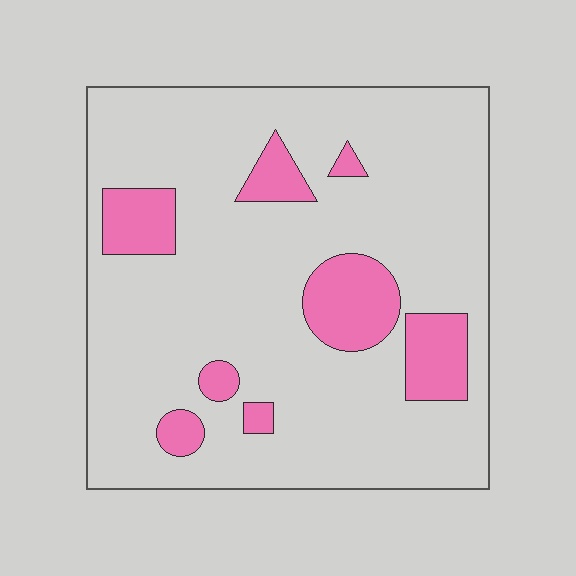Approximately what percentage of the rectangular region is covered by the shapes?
Approximately 15%.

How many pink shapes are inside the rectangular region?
8.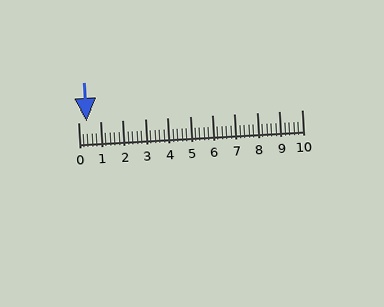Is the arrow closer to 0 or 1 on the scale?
The arrow is closer to 0.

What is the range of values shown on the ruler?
The ruler shows values from 0 to 10.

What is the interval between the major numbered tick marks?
The major tick marks are spaced 1 units apart.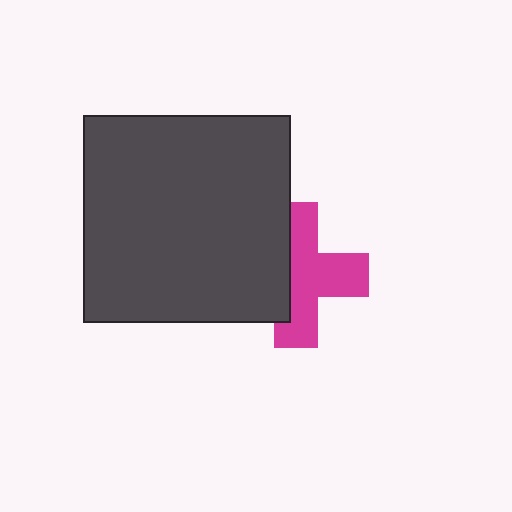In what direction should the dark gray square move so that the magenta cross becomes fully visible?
The dark gray square should move left. That is the shortest direction to clear the overlap and leave the magenta cross fully visible.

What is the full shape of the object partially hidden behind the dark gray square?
The partially hidden object is a magenta cross.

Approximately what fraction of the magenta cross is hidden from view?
Roughly 40% of the magenta cross is hidden behind the dark gray square.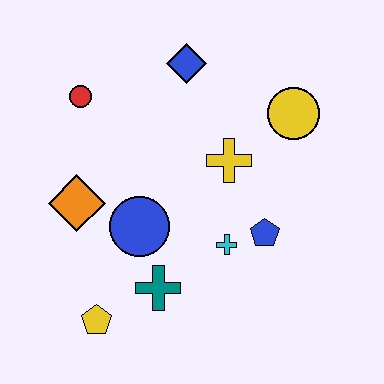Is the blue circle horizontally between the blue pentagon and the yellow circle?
No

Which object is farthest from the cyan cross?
The red circle is farthest from the cyan cross.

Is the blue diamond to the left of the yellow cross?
Yes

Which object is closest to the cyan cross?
The blue pentagon is closest to the cyan cross.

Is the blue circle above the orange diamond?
No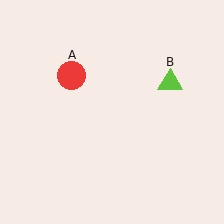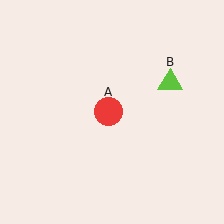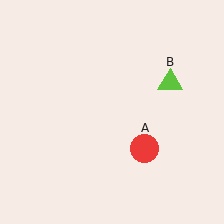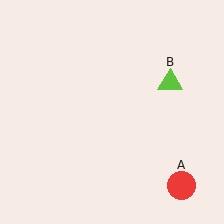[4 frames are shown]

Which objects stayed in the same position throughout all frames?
Lime triangle (object B) remained stationary.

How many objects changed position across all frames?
1 object changed position: red circle (object A).